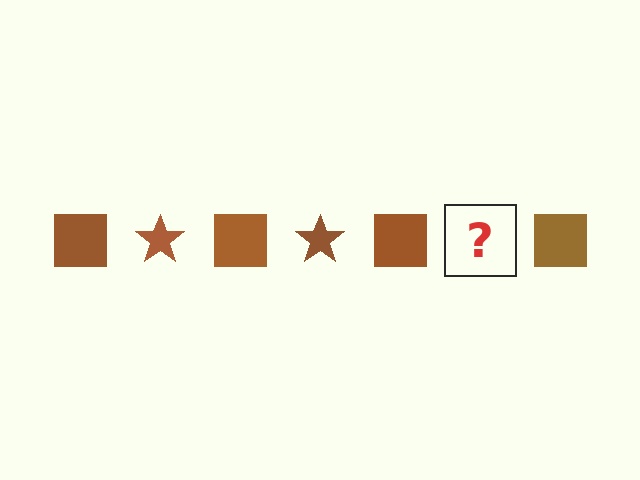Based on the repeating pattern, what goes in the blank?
The blank should be a brown star.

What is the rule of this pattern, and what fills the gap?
The rule is that the pattern cycles through square, star shapes in brown. The gap should be filled with a brown star.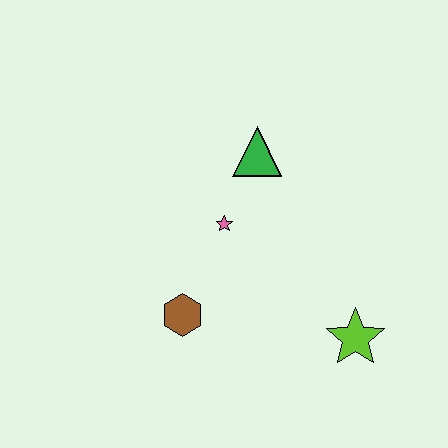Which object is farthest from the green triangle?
The lime star is farthest from the green triangle.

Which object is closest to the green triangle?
The pink star is closest to the green triangle.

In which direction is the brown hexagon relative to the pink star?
The brown hexagon is below the pink star.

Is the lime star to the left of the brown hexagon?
No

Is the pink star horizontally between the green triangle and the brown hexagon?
Yes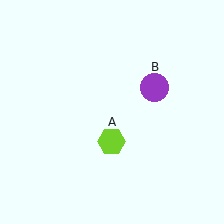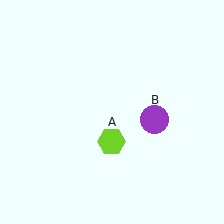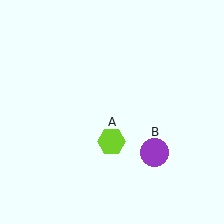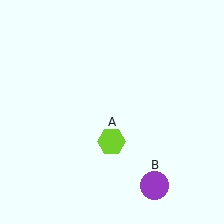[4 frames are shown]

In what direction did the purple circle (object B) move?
The purple circle (object B) moved down.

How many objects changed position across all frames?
1 object changed position: purple circle (object B).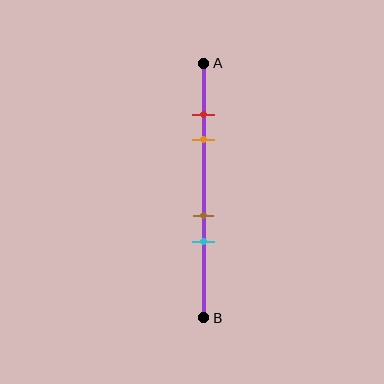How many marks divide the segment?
There are 4 marks dividing the segment.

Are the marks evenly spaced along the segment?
No, the marks are not evenly spaced.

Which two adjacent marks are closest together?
The red and orange marks are the closest adjacent pair.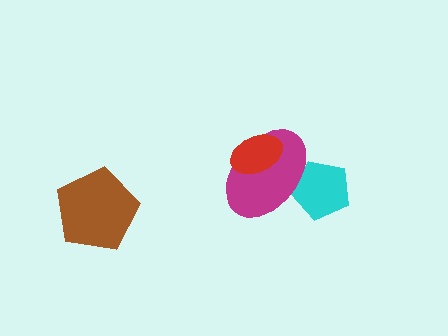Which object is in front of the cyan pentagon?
The magenta ellipse is in front of the cyan pentagon.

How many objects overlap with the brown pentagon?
0 objects overlap with the brown pentagon.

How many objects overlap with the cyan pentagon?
1 object overlaps with the cyan pentagon.